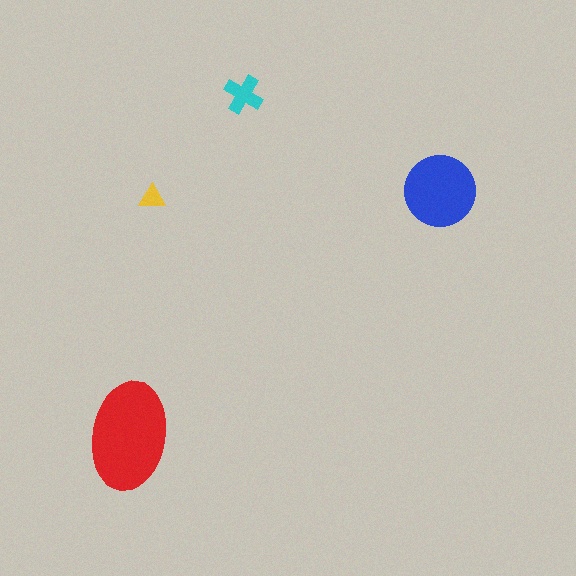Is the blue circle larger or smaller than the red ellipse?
Smaller.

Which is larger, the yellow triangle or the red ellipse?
The red ellipse.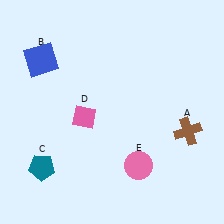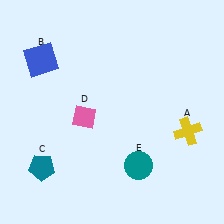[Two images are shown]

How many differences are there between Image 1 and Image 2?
There are 2 differences between the two images.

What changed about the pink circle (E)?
In Image 1, E is pink. In Image 2, it changed to teal.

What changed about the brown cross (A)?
In Image 1, A is brown. In Image 2, it changed to yellow.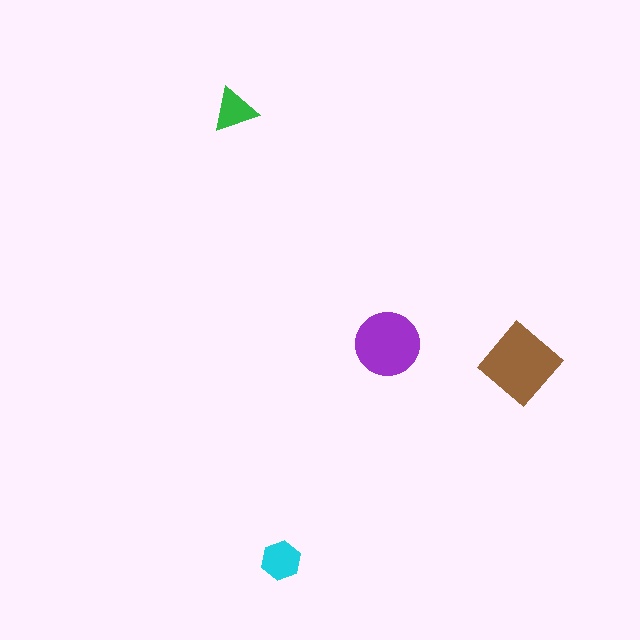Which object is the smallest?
The green triangle.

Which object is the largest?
The brown diamond.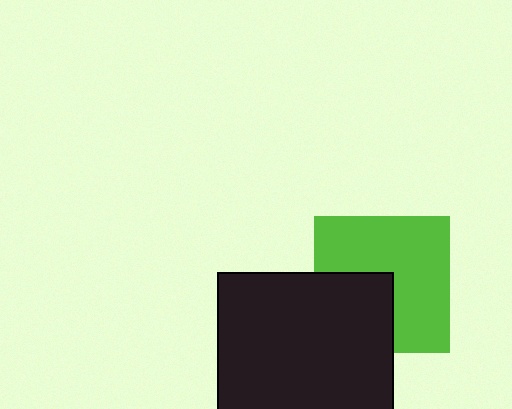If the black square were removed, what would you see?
You would see the complete lime square.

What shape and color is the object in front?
The object in front is a black square.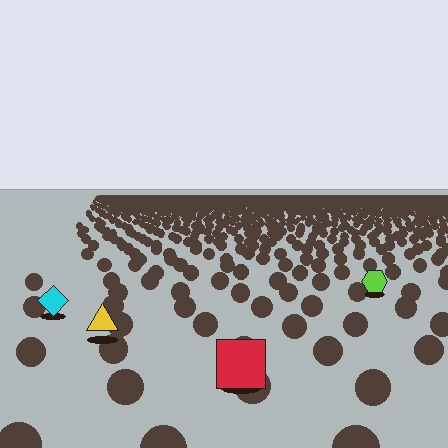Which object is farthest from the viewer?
The lime hexagon is farthest from the viewer. It appears smaller and the ground texture around it is denser.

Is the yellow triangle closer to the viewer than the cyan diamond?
Yes. The yellow triangle is closer — you can tell from the texture gradient: the ground texture is coarser near it.